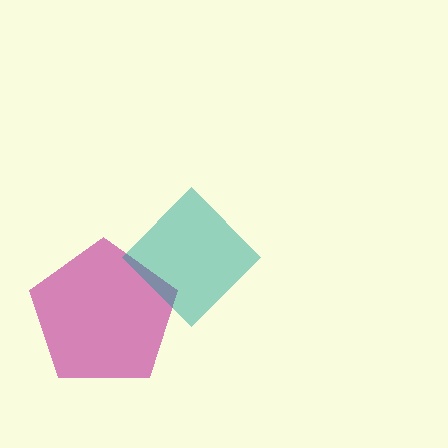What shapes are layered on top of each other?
The layered shapes are: a magenta pentagon, a teal diamond.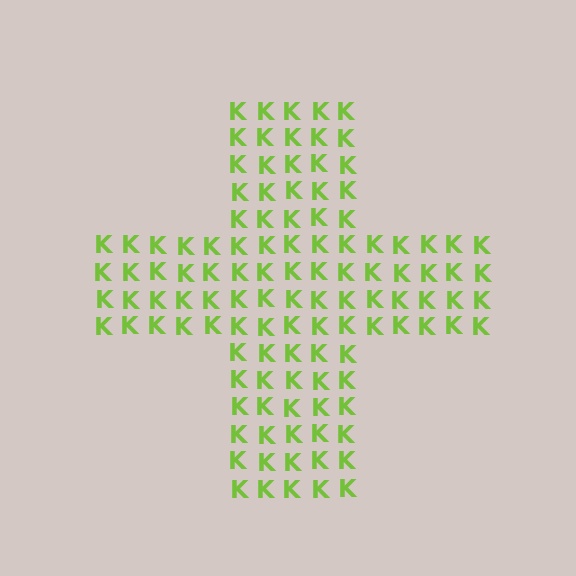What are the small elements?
The small elements are letter K's.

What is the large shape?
The large shape is a cross.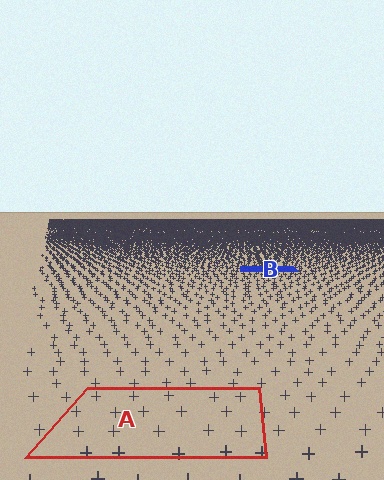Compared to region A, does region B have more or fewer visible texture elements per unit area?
Region B has more texture elements per unit area — they are packed more densely because it is farther away.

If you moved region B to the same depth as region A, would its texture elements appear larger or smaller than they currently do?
They would appear larger. At a closer depth, the same texture elements are projected at a bigger on-screen size.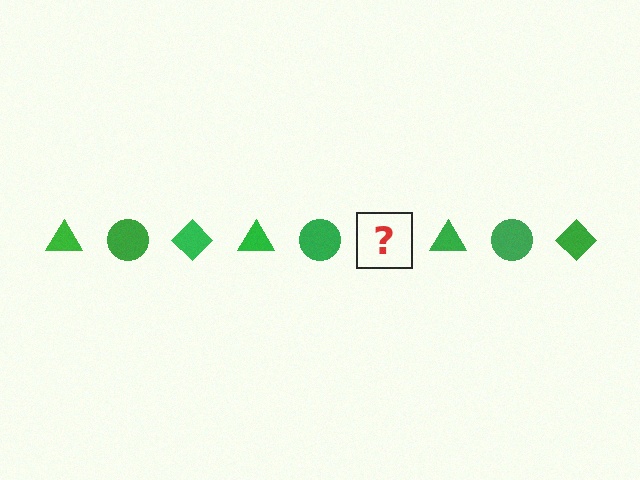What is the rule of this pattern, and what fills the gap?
The rule is that the pattern cycles through triangle, circle, diamond shapes in green. The gap should be filled with a green diamond.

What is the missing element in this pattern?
The missing element is a green diamond.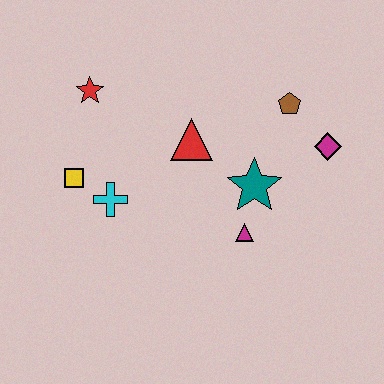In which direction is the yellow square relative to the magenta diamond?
The yellow square is to the left of the magenta diamond.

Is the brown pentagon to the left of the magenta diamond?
Yes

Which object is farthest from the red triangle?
The magenta diamond is farthest from the red triangle.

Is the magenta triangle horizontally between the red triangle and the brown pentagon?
Yes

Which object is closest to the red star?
The yellow square is closest to the red star.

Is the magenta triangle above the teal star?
No